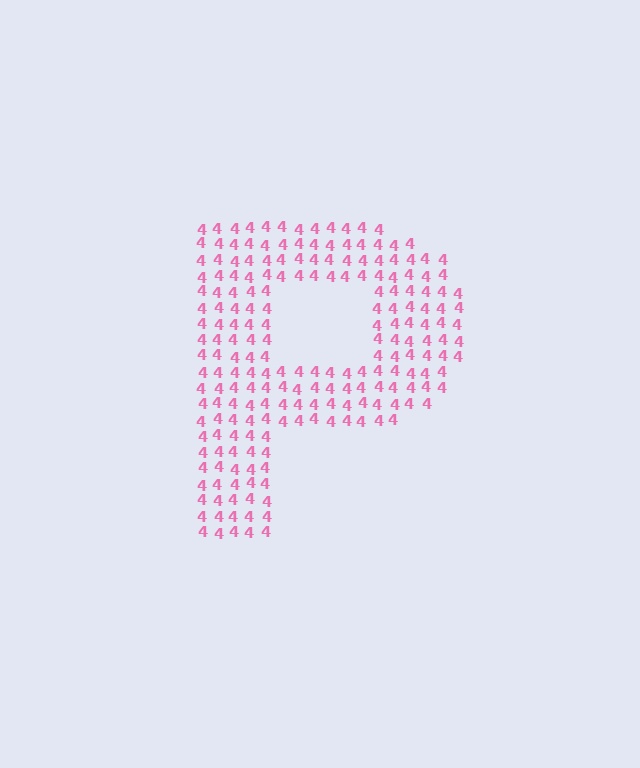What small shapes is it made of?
It is made of small digit 4's.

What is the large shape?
The large shape is the letter P.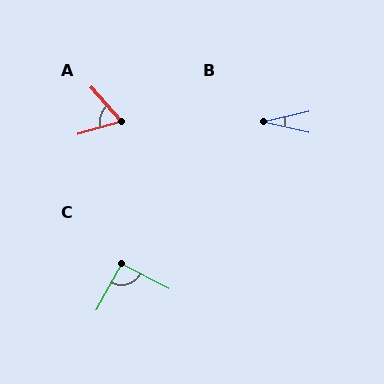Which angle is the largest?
C, at approximately 91 degrees.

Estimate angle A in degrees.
Approximately 64 degrees.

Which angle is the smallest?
B, at approximately 26 degrees.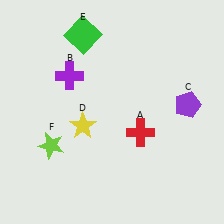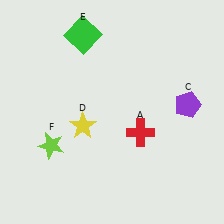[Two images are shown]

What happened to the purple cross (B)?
The purple cross (B) was removed in Image 2. It was in the top-left area of Image 1.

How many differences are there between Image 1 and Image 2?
There is 1 difference between the two images.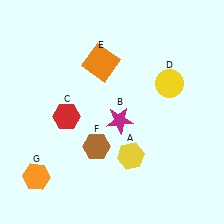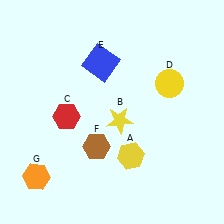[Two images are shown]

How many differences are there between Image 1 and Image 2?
There are 2 differences between the two images.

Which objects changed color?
B changed from magenta to yellow. E changed from orange to blue.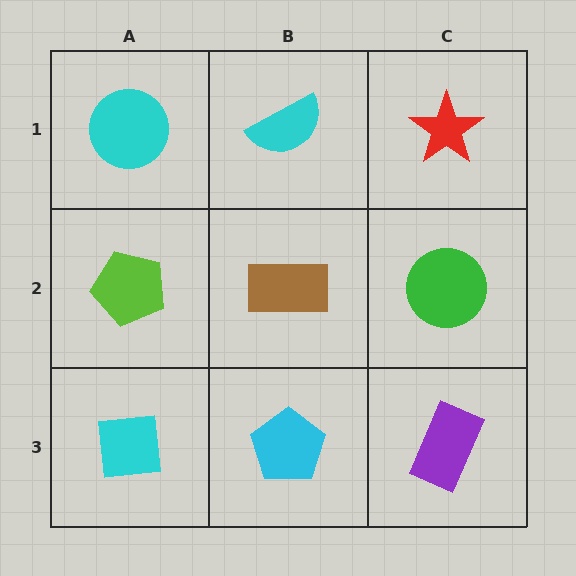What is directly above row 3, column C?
A green circle.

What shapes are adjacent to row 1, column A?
A lime pentagon (row 2, column A), a cyan semicircle (row 1, column B).